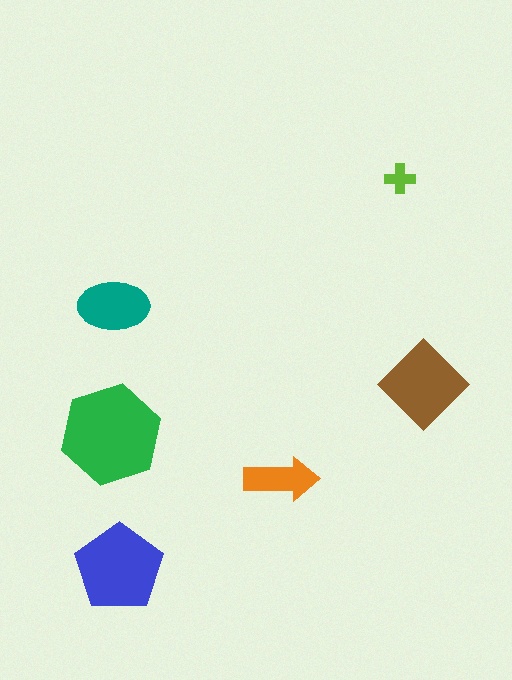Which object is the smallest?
The lime cross.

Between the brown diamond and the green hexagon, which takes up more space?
The green hexagon.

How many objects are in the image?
There are 6 objects in the image.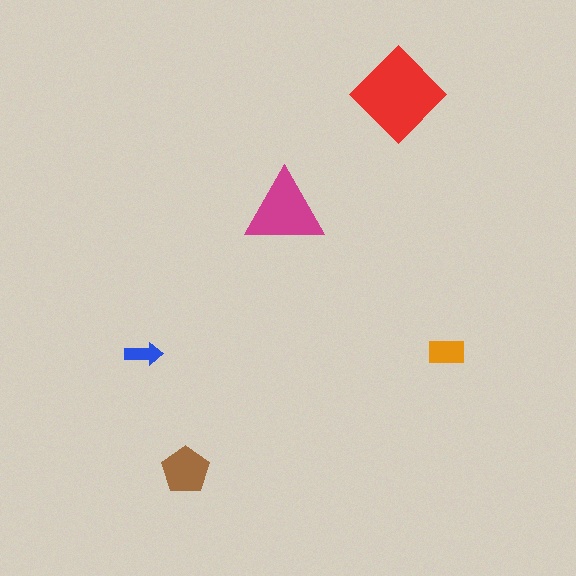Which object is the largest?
The red diamond.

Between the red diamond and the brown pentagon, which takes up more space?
The red diamond.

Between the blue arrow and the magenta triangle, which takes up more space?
The magenta triangle.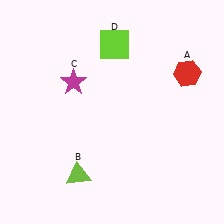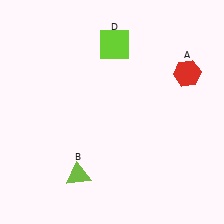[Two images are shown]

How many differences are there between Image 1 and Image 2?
There is 1 difference between the two images.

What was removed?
The magenta star (C) was removed in Image 2.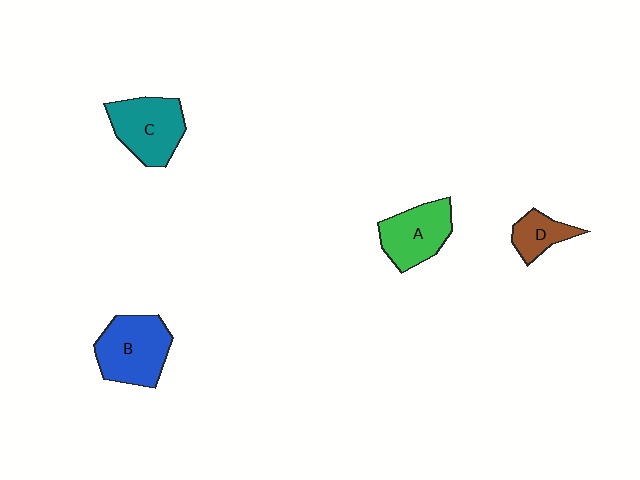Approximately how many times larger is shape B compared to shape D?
Approximately 2.1 times.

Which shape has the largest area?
Shape B (blue).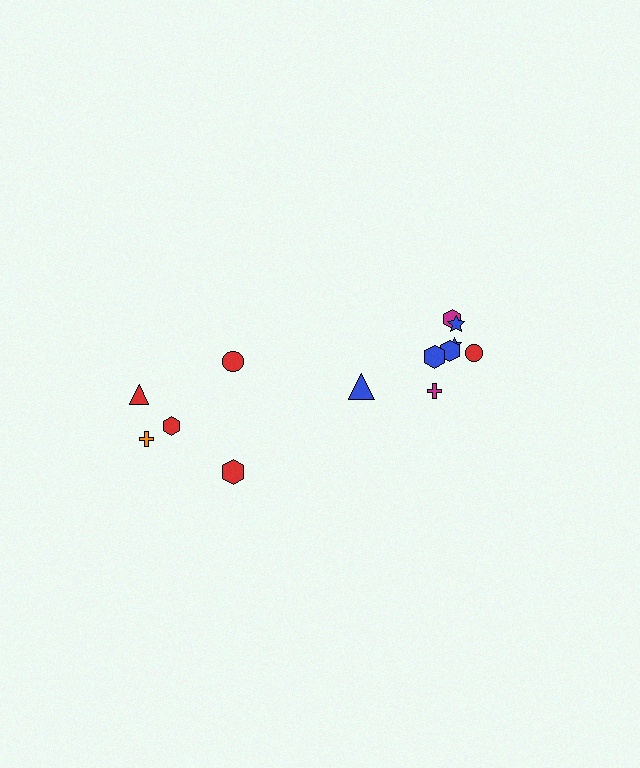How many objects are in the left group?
There are 5 objects.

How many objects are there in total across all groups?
There are 13 objects.